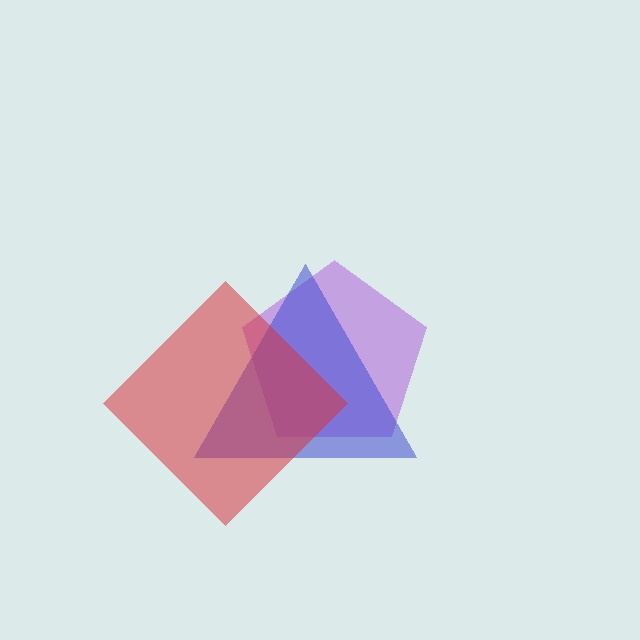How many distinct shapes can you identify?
There are 3 distinct shapes: a purple pentagon, a blue triangle, a red diamond.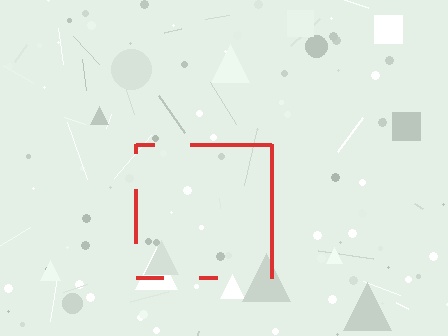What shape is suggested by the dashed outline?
The dashed outline suggests a square.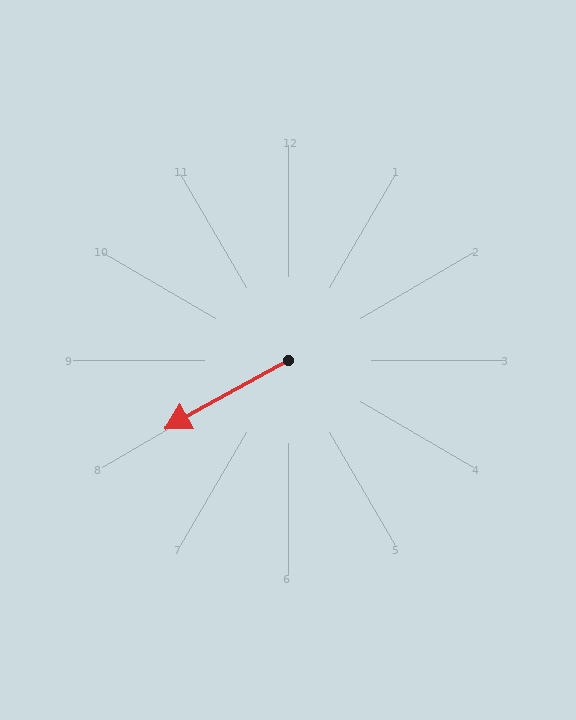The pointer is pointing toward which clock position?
Roughly 8 o'clock.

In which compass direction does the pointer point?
Southwest.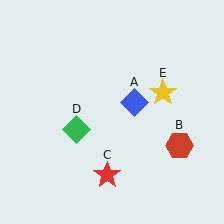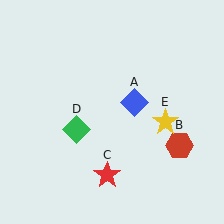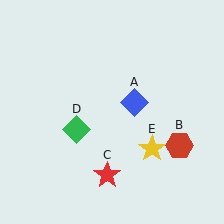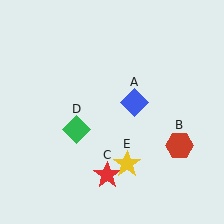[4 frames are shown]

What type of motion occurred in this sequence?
The yellow star (object E) rotated clockwise around the center of the scene.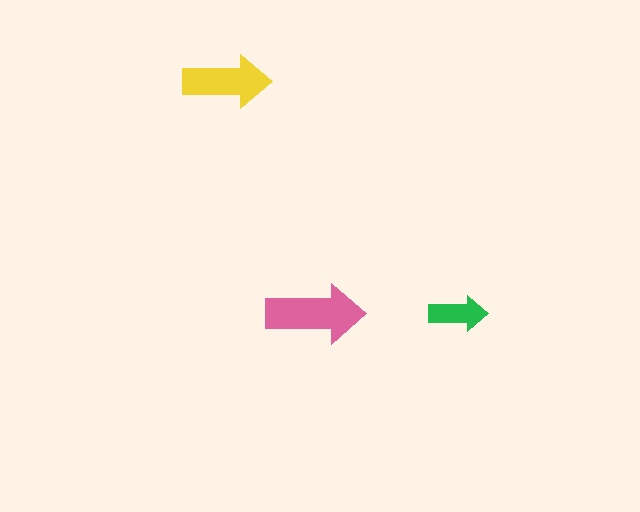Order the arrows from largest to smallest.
the pink one, the yellow one, the green one.